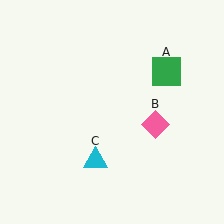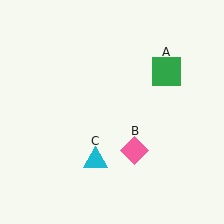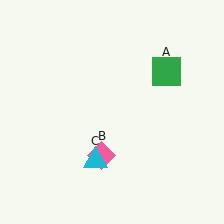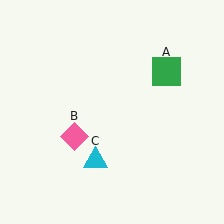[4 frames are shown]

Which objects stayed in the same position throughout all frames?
Green square (object A) and cyan triangle (object C) remained stationary.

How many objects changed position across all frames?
1 object changed position: pink diamond (object B).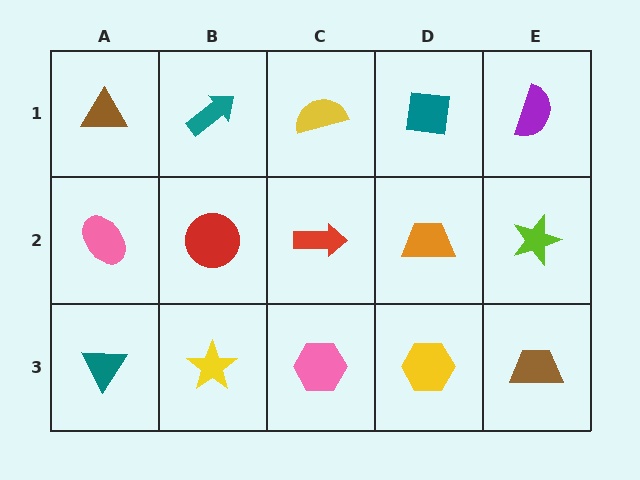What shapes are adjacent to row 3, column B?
A red circle (row 2, column B), a teal triangle (row 3, column A), a pink hexagon (row 3, column C).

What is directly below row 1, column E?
A lime star.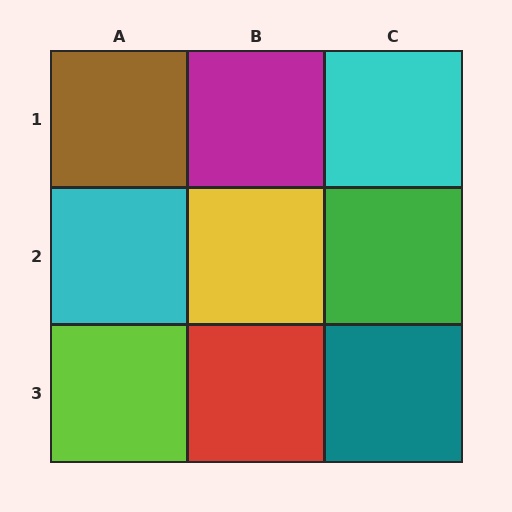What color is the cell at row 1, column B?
Magenta.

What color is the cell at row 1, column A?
Brown.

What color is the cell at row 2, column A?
Cyan.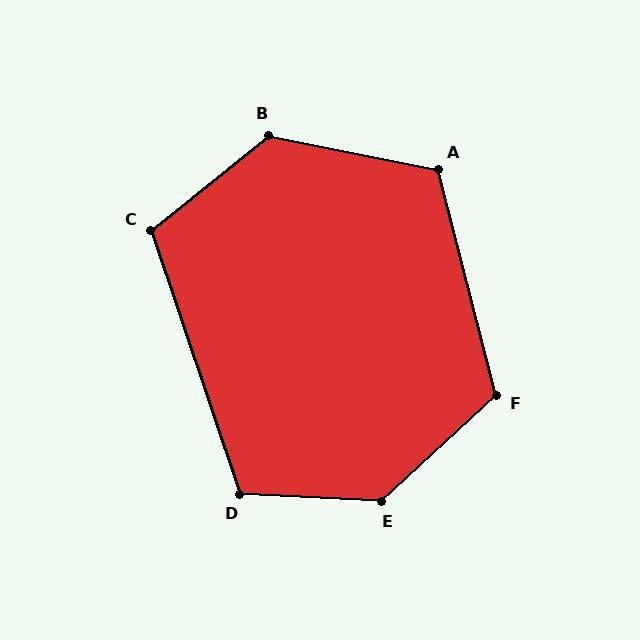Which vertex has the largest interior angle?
E, at approximately 134 degrees.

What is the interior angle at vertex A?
Approximately 116 degrees (obtuse).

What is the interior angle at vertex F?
Approximately 119 degrees (obtuse).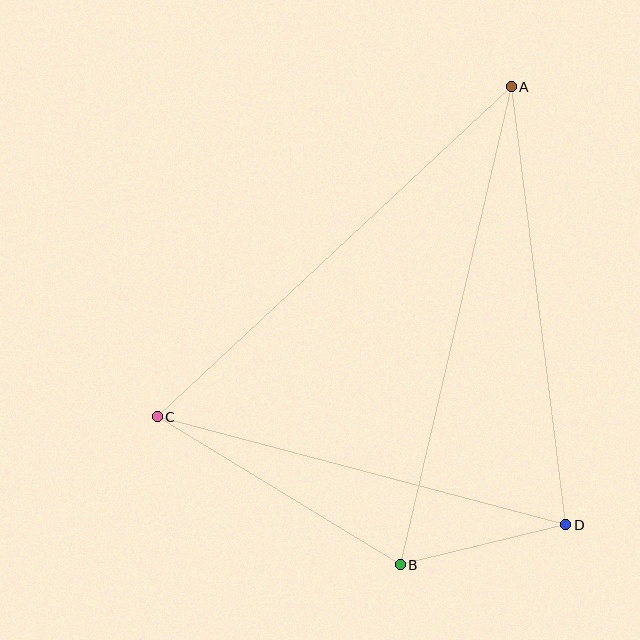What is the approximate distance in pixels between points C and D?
The distance between C and D is approximately 423 pixels.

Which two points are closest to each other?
Points B and D are closest to each other.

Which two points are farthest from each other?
Points A and B are farthest from each other.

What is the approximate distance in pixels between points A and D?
The distance between A and D is approximately 442 pixels.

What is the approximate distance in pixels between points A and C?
The distance between A and C is approximately 484 pixels.